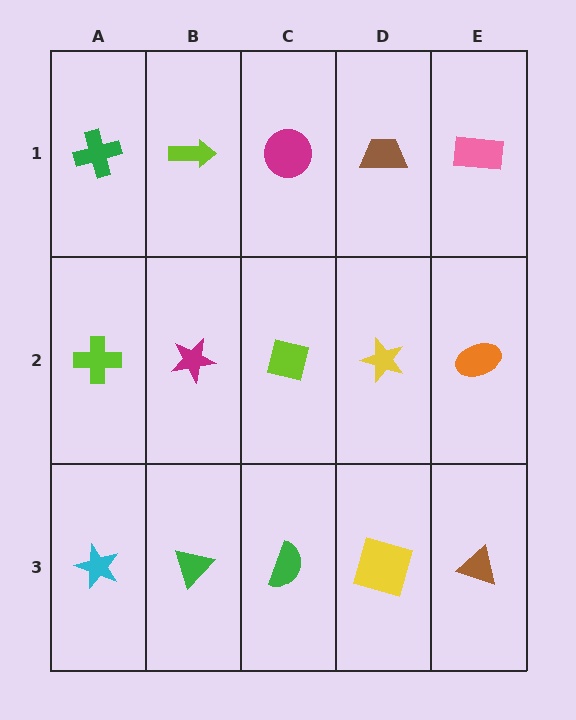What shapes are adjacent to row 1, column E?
An orange ellipse (row 2, column E), a brown trapezoid (row 1, column D).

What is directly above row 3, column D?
A yellow star.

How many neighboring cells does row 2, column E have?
3.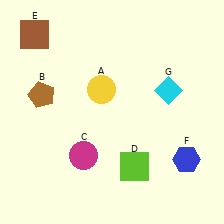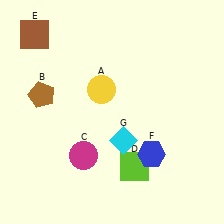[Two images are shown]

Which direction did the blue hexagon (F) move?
The blue hexagon (F) moved left.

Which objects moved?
The objects that moved are: the blue hexagon (F), the cyan diamond (G).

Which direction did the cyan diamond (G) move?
The cyan diamond (G) moved down.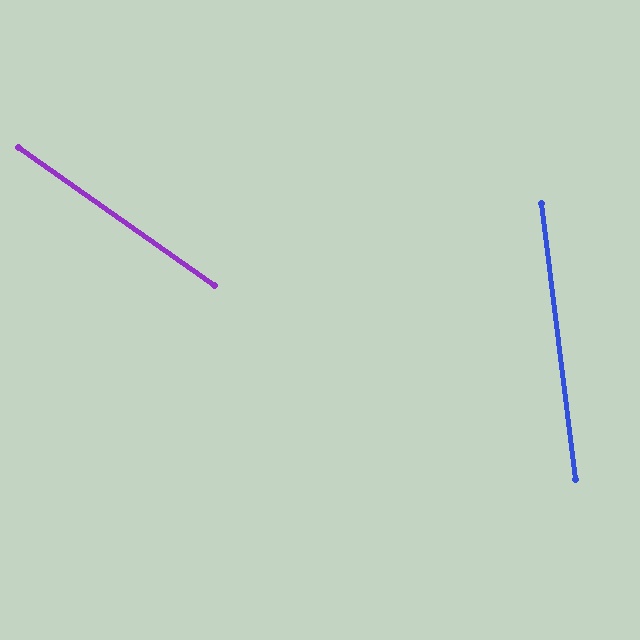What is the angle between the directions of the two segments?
Approximately 48 degrees.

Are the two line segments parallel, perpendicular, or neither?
Neither parallel nor perpendicular — they differ by about 48°.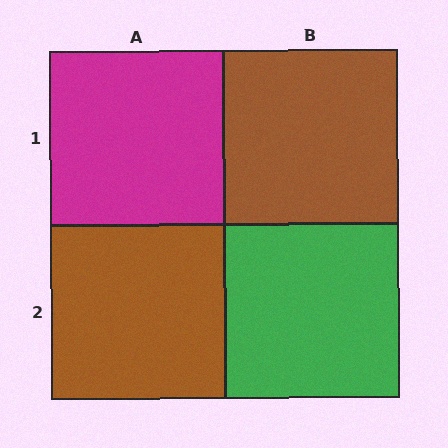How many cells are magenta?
1 cell is magenta.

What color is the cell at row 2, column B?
Green.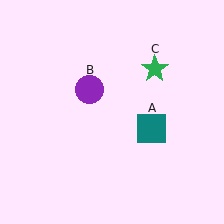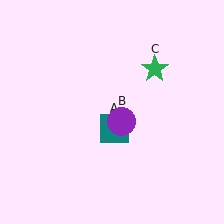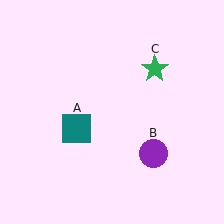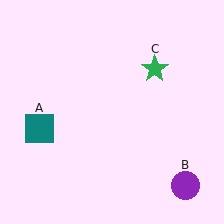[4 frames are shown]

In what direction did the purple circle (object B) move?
The purple circle (object B) moved down and to the right.